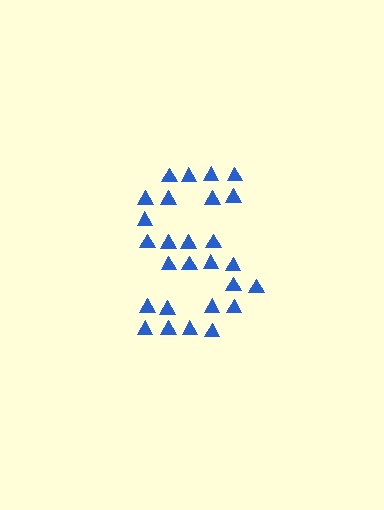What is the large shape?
The large shape is the letter S.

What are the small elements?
The small elements are triangles.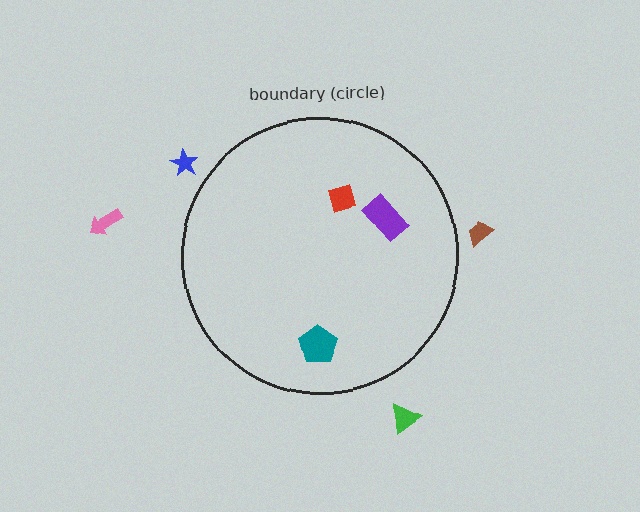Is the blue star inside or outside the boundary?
Outside.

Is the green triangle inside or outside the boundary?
Outside.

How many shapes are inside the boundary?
3 inside, 4 outside.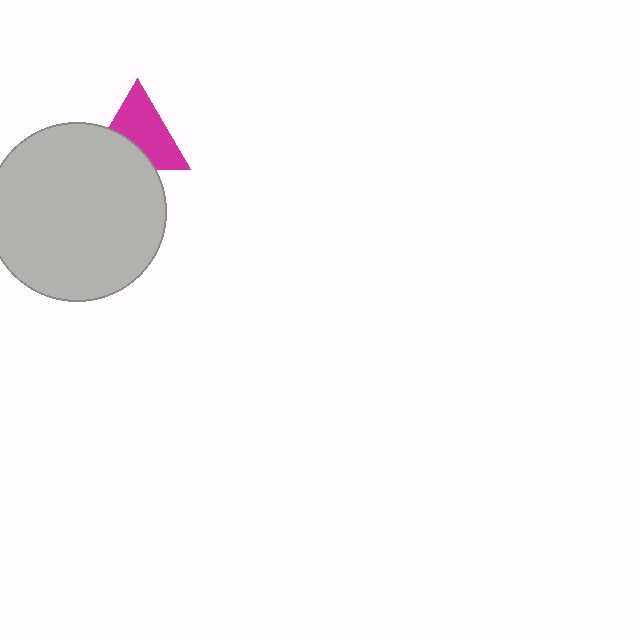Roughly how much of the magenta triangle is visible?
About half of it is visible (roughly 64%).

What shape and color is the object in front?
The object in front is a light gray circle.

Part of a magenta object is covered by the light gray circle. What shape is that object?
It is a triangle.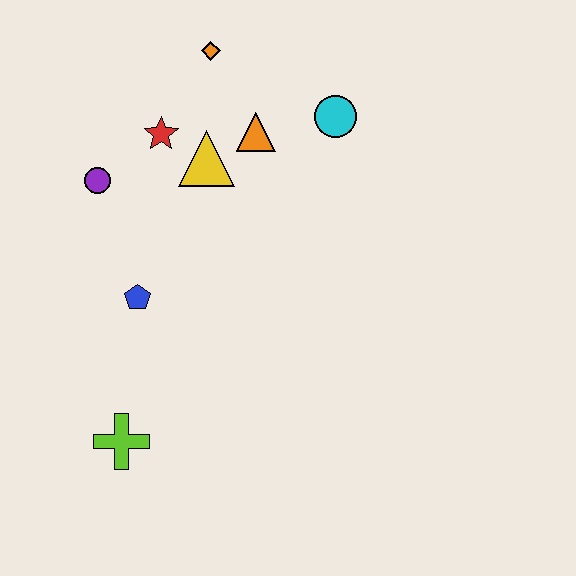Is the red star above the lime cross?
Yes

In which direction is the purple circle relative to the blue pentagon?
The purple circle is above the blue pentagon.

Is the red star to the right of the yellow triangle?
No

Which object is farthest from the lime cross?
The orange diamond is farthest from the lime cross.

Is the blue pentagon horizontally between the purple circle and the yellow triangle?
Yes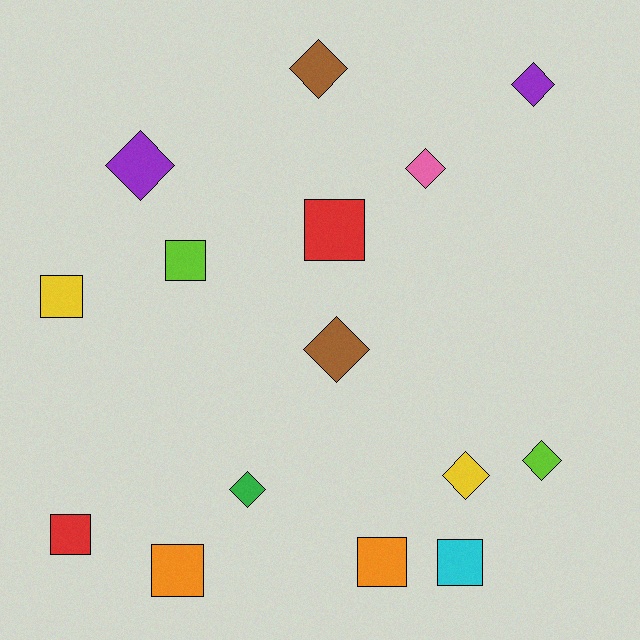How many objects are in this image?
There are 15 objects.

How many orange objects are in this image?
There are 2 orange objects.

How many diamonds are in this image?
There are 8 diamonds.